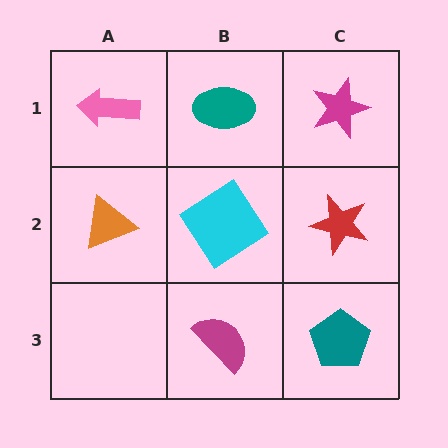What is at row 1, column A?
A pink arrow.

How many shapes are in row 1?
3 shapes.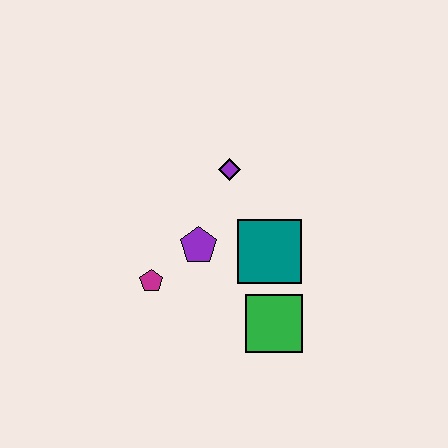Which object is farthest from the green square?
The purple diamond is farthest from the green square.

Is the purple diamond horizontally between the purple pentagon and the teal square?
Yes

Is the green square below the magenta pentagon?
Yes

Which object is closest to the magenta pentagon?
The purple pentagon is closest to the magenta pentagon.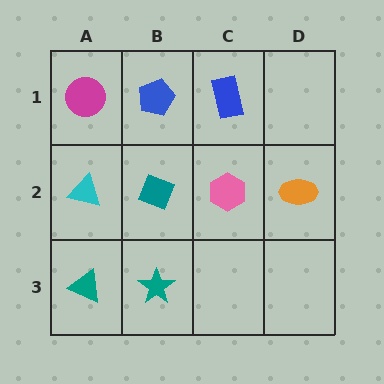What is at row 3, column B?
A teal star.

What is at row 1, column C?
A blue rectangle.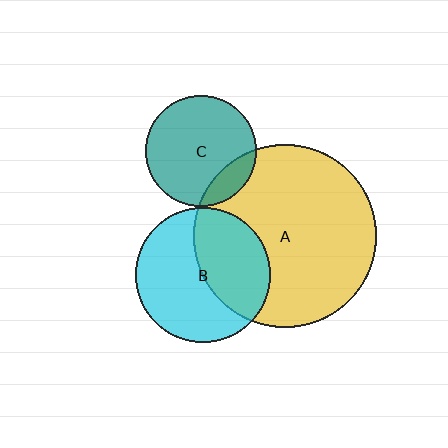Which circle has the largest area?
Circle A (yellow).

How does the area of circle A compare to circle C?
Approximately 2.7 times.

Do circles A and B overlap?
Yes.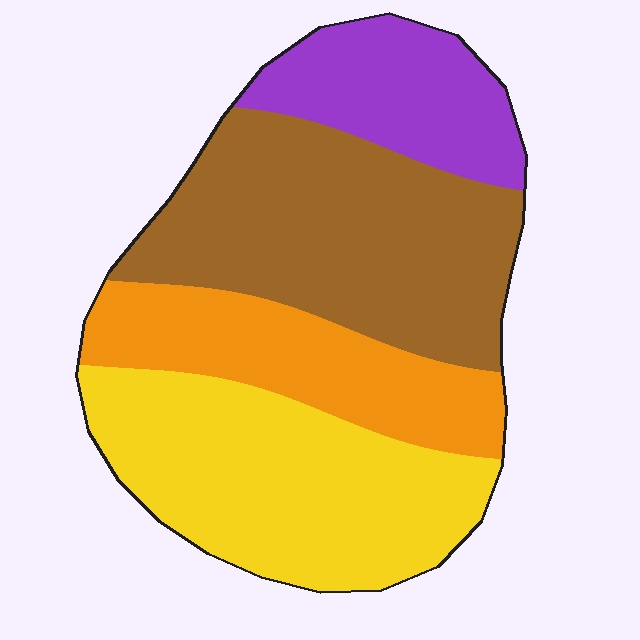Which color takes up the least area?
Purple, at roughly 15%.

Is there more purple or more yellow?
Yellow.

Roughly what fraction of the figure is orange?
Orange covers 19% of the figure.